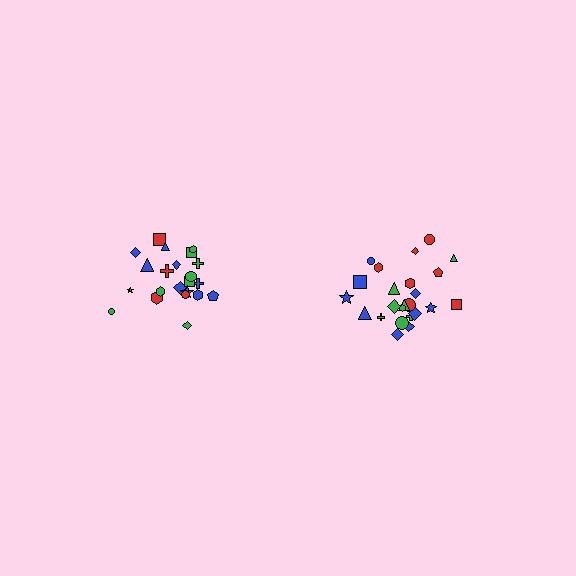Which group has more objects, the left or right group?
The right group.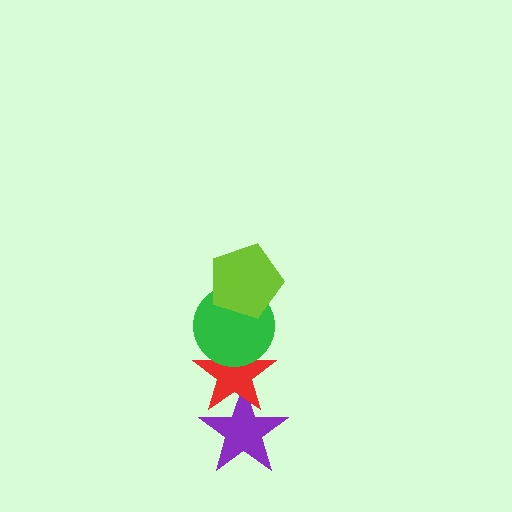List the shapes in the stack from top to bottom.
From top to bottom: the lime pentagon, the green circle, the red star, the purple star.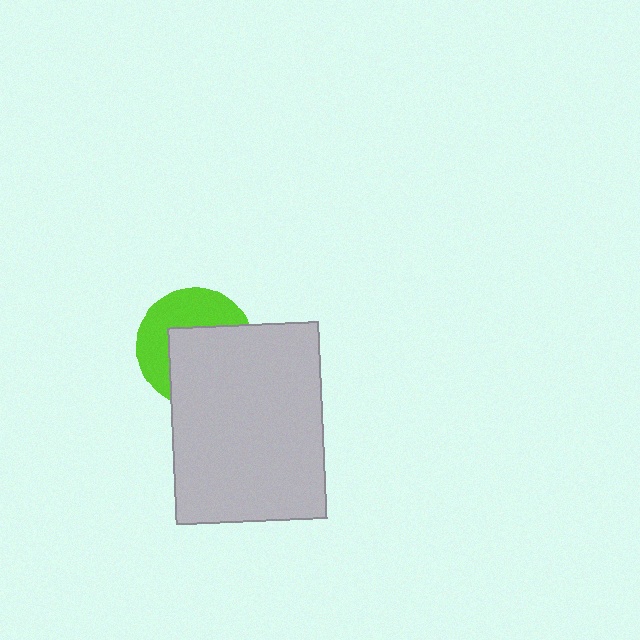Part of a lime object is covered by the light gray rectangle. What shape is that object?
It is a circle.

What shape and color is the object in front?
The object in front is a light gray rectangle.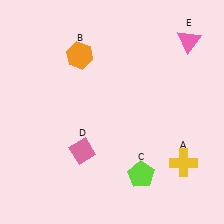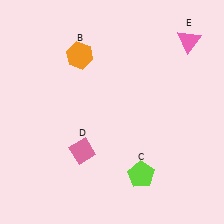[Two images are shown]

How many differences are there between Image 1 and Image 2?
There is 1 difference between the two images.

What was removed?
The yellow cross (A) was removed in Image 2.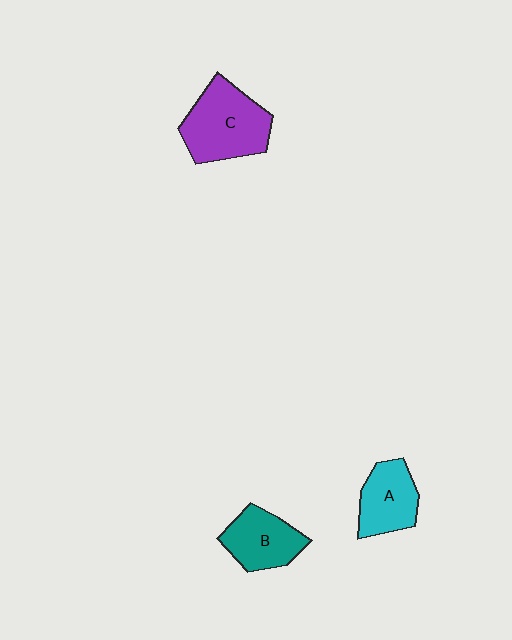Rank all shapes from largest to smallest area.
From largest to smallest: C (purple), B (teal), A (cyan).